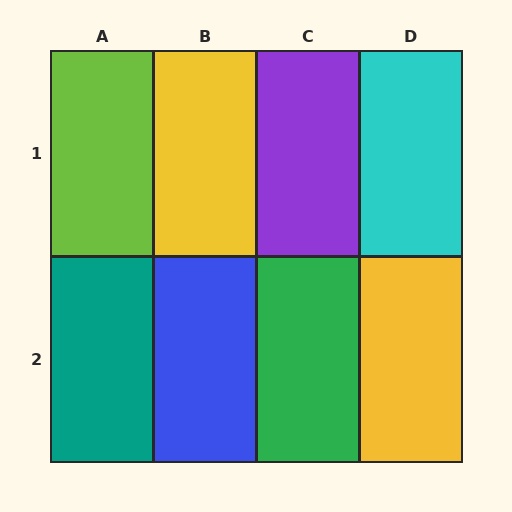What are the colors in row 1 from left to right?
Lime, yellow, purple, cyan.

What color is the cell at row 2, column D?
Yellow.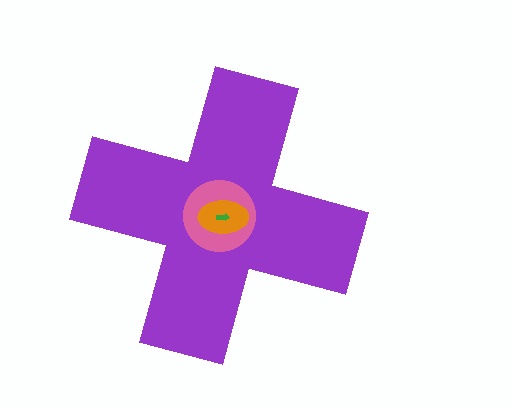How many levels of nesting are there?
4.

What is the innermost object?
The green arrow.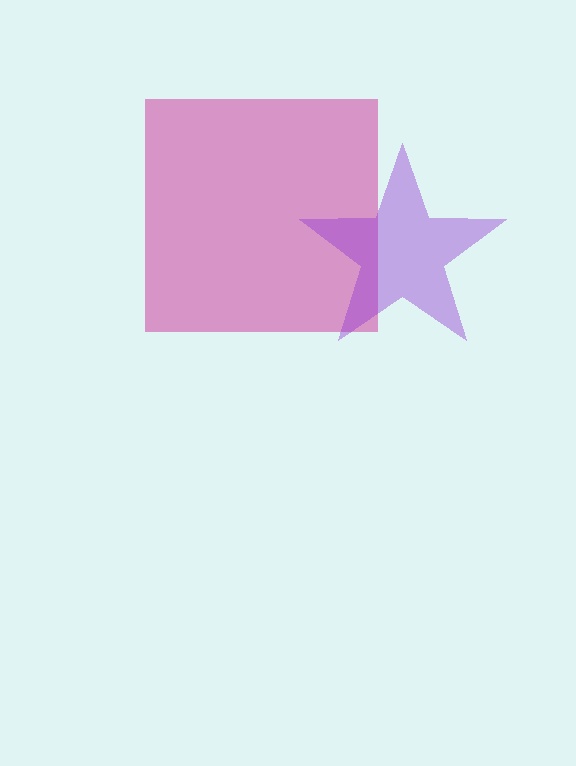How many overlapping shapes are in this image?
There are 2 overlapping shapes in the image.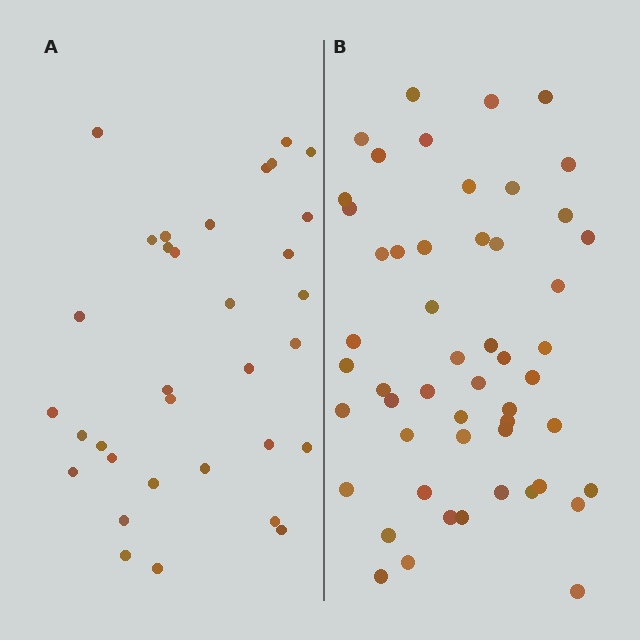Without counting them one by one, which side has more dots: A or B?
Region B (the right region) has more dots.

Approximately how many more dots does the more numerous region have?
Region B has approximately 20 more dots than region A.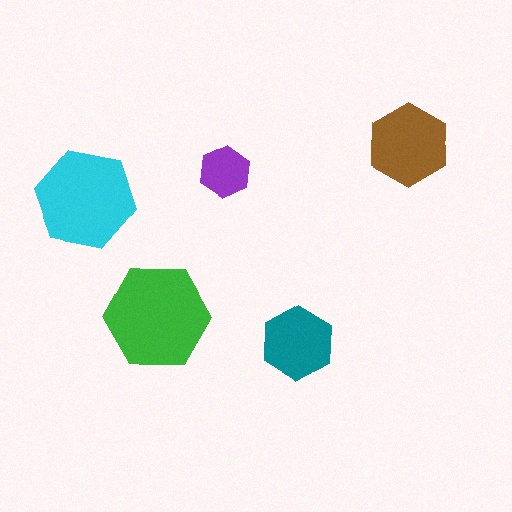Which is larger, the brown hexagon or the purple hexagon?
The brown one.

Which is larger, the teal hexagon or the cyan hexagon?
The cyan one.